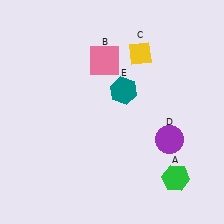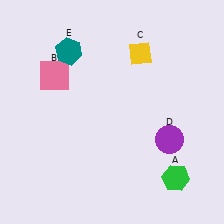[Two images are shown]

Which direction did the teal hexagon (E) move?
The teal hexagon (E) moved left.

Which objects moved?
The objects that moved are: the pink square (B), the teal hexagon (E).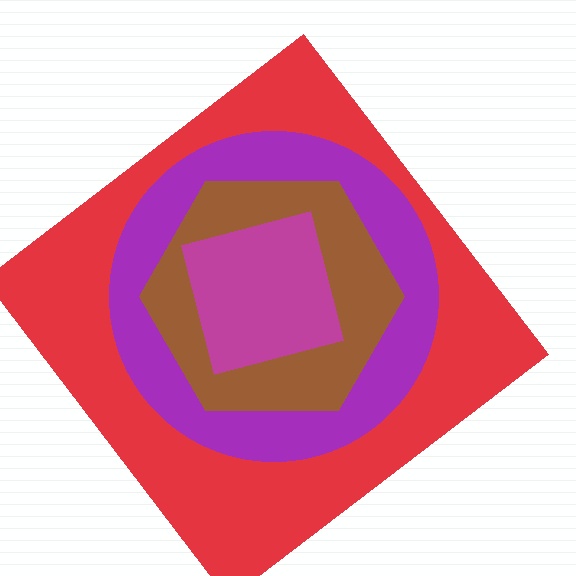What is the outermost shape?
The red diamond.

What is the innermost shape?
The magenta square.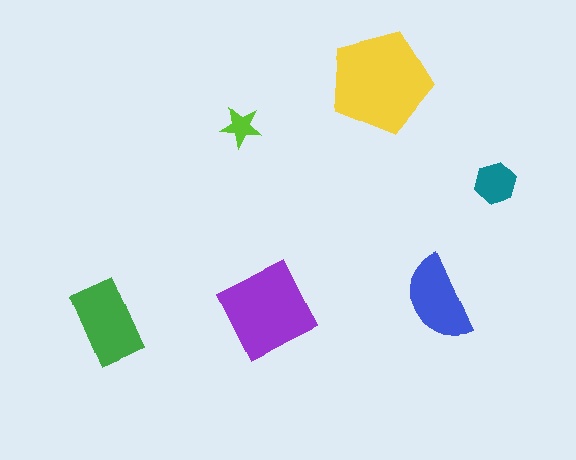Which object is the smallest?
The lime star.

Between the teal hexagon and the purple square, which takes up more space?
The purple square.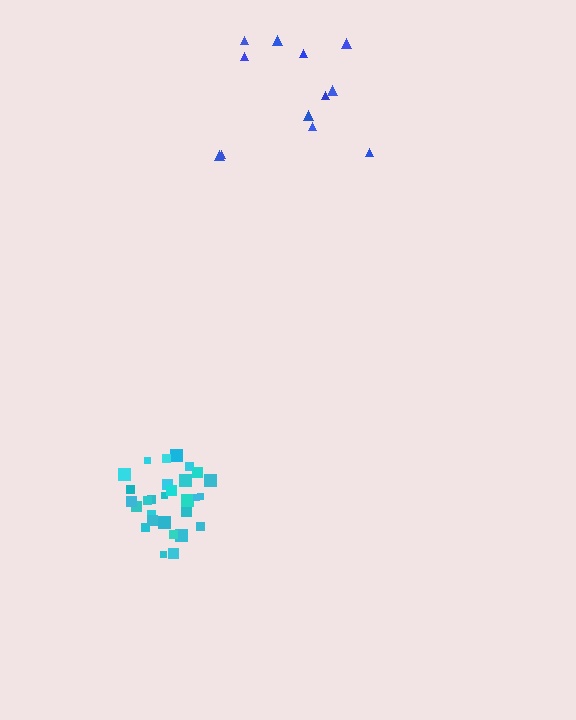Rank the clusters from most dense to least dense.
cyan, blue.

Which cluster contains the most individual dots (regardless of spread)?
Cyan (30).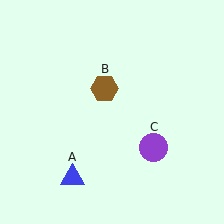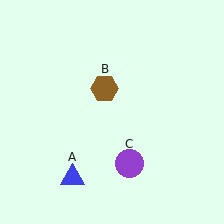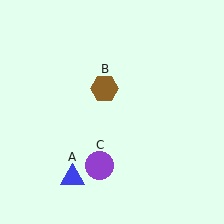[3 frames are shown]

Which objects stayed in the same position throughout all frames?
Blue triangle (object A) and brown hexagon (object B) remained stationary.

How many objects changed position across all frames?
1 object changed position: purple circle (object C).